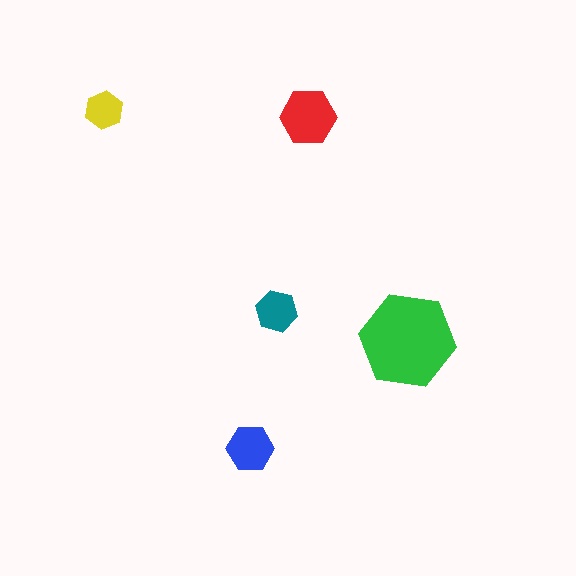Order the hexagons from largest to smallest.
the green one, the red one, the blue one, the teal one, the yellow one.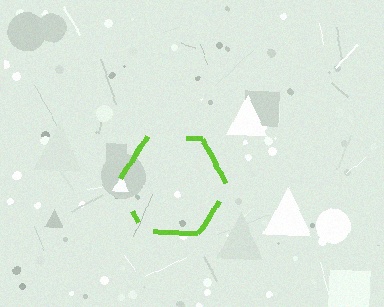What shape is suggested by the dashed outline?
The dashed outline suggests a hexagon.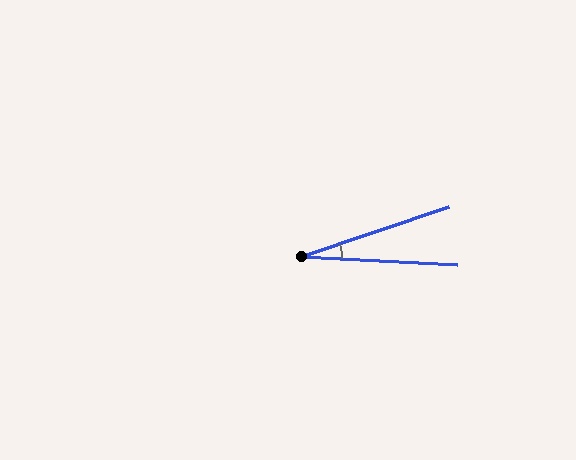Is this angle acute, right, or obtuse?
It is acute.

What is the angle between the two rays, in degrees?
Approximately 22 degrees.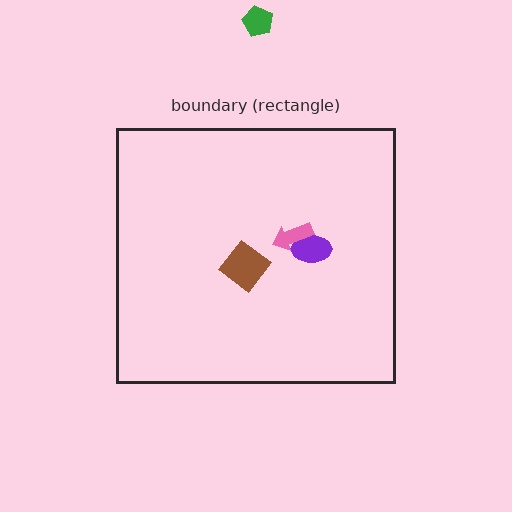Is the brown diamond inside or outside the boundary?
Inside.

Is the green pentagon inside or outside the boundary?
Outside.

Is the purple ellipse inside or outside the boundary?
Inside.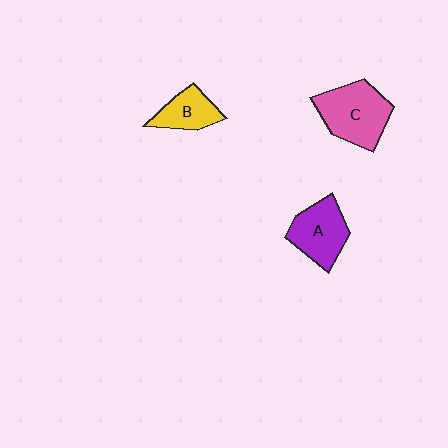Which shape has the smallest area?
Shape B (yellow).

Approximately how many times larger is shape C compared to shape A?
Approximately 1.2 times.